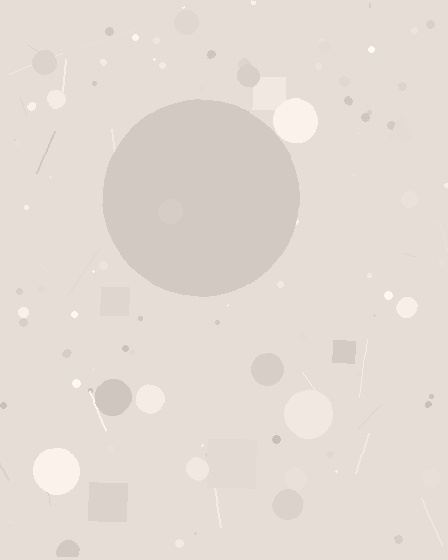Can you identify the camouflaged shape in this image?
The camouflaged shape is a circle.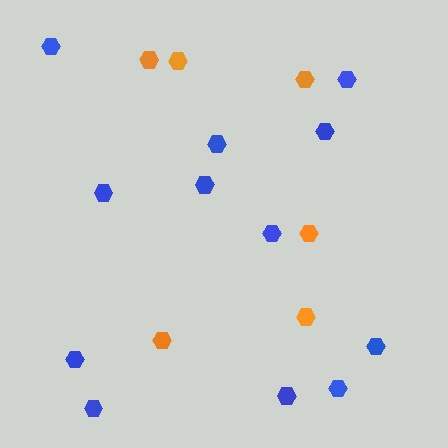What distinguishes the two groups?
There are 2 groups: one group of blue hexagons (12) and one group of orange hexagons (6).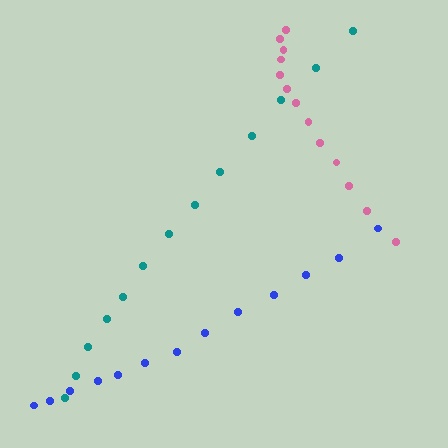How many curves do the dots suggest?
There are 3 distinct paths.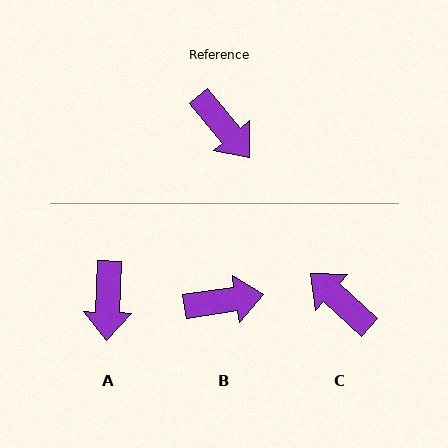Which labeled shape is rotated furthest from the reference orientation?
C, about 172 degrees away.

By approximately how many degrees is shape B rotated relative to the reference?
Approximately 59 degrees counter-clockwise.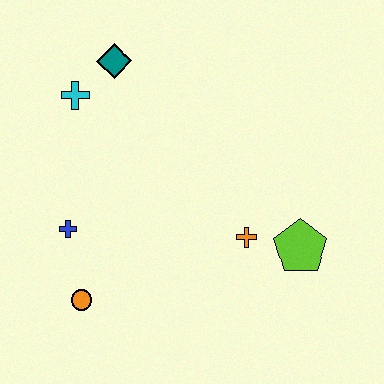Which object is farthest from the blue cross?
The lime pentagon is farthest from the blue cross.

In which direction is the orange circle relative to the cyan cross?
The orange circle is below the cyan cross.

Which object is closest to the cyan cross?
The teal diamond is closest to the cyan cross.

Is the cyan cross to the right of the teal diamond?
No